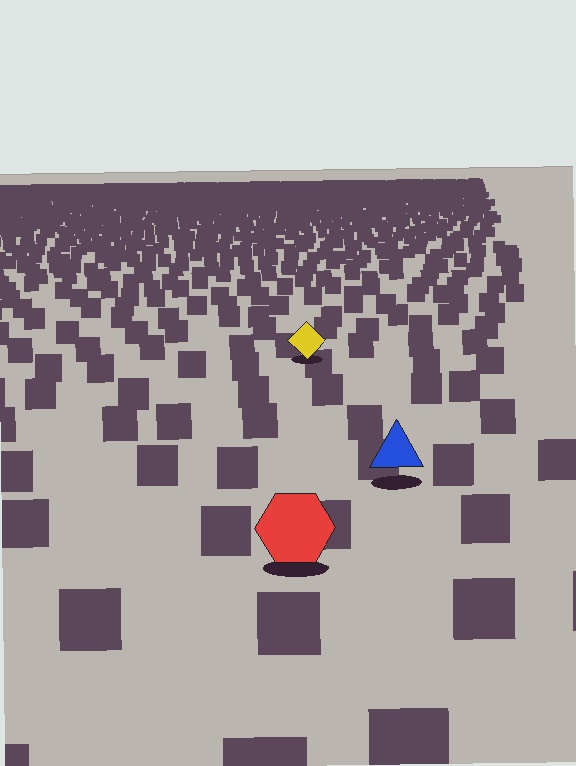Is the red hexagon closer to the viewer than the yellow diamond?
Yes. The red hexagon is closer — you can tell from the texture gradient: the ground texture is coarser near it.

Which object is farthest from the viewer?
The yellow diamond is farthest from the viewer. It appears smaller and the ground texture around it is denser.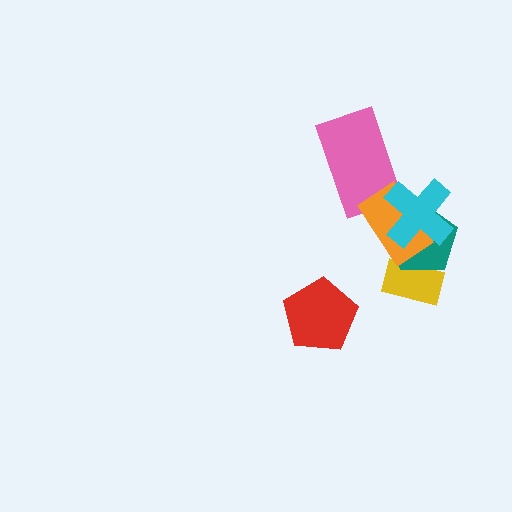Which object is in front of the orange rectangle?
The cyan cross is in front of the orange rectangle.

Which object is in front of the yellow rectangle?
The teal pentagon is in front of the yellow rectangle.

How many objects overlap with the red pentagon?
0 objects overlap with the red pentagon.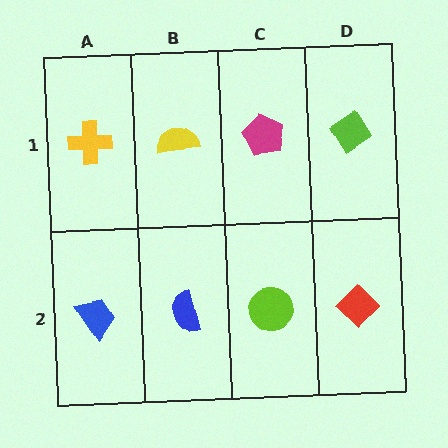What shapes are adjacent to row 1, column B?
A blue semicircle (row 2, column B), a yellow cross (row 1, column A), a magenta pentagon (row 1, column C).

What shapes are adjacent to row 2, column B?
A yellow semicircle (row 1, column B), a blue trapezoid (row 2, column A), a lime circle (row 2, column C).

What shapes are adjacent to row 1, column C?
A lime circle (row 2, column C), a yellow semicircle (row 1, column B), a lime diamond (row 1, column D).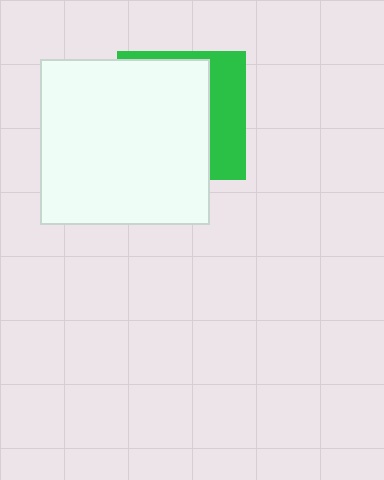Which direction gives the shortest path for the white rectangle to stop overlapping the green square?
Moving left gives the shortest separation.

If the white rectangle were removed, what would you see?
You would see the complete green square.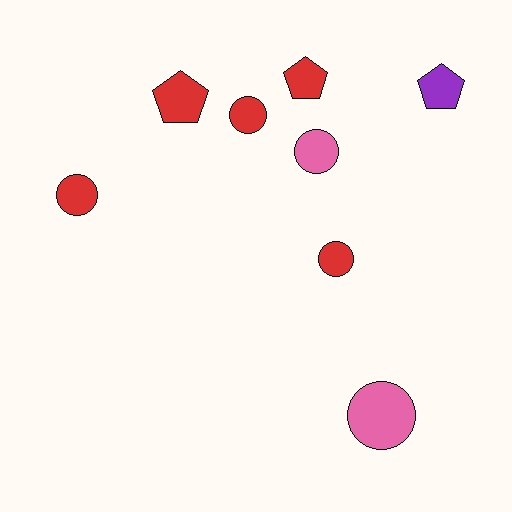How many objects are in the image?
There are 8 objects.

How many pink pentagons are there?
There are no pink pentagons.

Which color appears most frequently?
Red, with 5 objects.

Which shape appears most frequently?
Circle, with 5 objects.